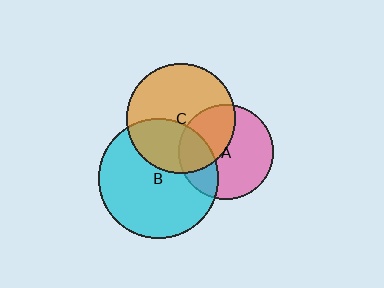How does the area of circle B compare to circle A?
Approximately 1.6 times.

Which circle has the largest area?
Circle B (cyan).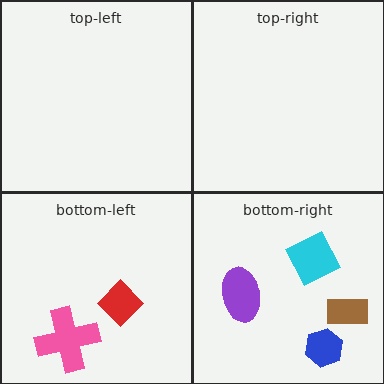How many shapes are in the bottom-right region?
4.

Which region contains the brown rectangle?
The bottom-right region.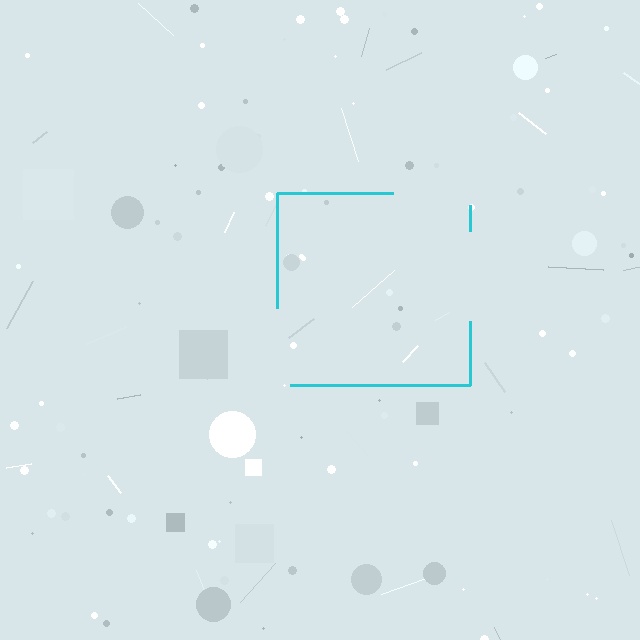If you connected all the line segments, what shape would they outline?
They would outline a square.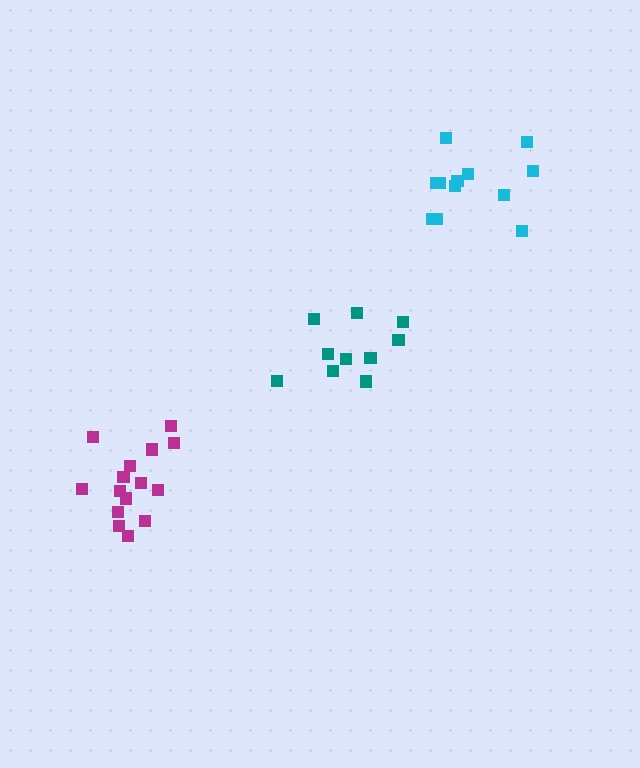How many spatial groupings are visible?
There are 3 spatial groupings.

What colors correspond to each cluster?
The clusters are colored: cyan, magenta, teal.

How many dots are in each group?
Group 1: 12 dots, Group 2: 15 dots, Group 3: 10 dots (37 total).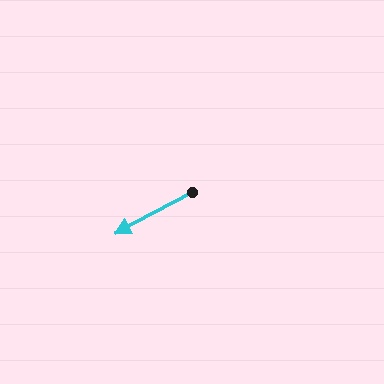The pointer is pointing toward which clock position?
Roughly 8 o'clock.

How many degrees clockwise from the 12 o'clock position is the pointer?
Approximately 242 degrees.